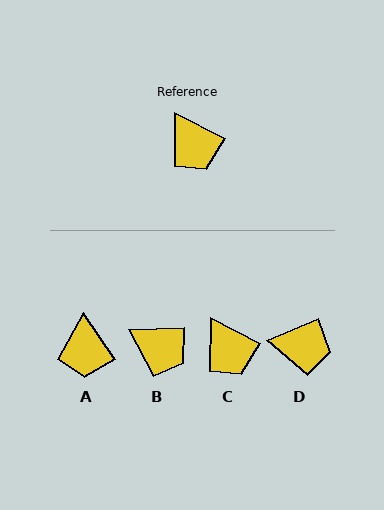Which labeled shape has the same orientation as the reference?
C.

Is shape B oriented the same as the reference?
No, it is off by about 30 degrees.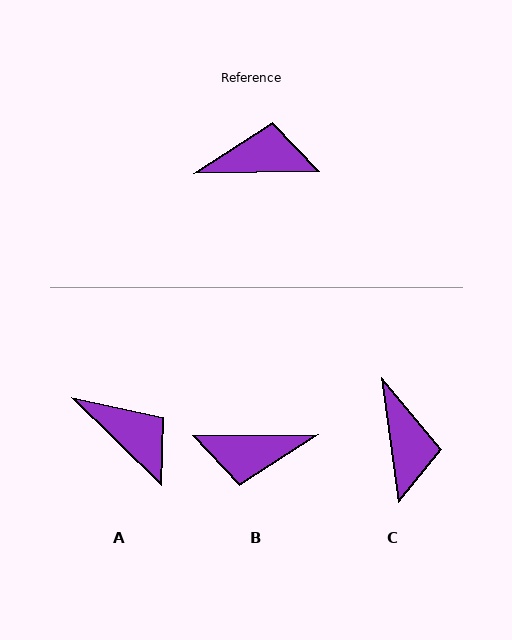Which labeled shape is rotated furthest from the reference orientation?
B, about 180 degrees away.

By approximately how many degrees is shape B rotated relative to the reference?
Approximately 180 degrees counter-clockwise.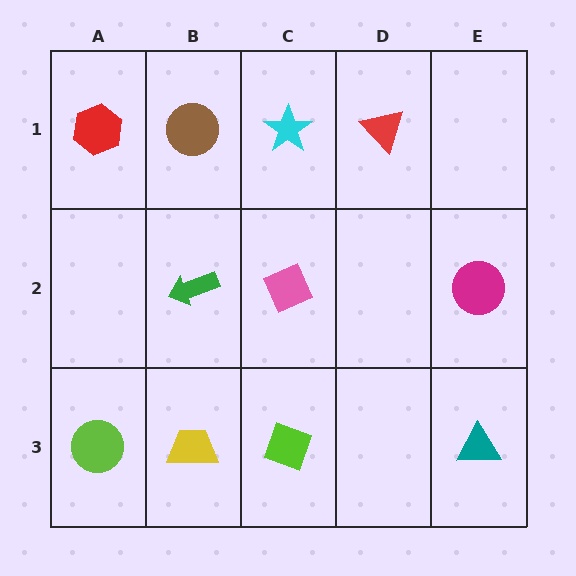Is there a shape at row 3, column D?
No, that cell is empty.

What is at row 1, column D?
A red triangle.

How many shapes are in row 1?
4 shapes.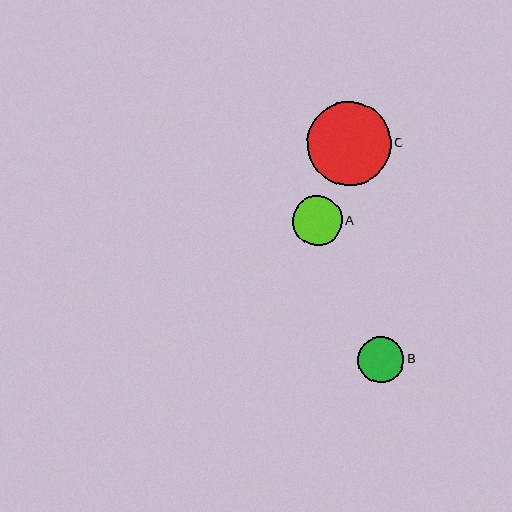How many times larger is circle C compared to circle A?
Circle C is approximately 1.7 times the size of circle A.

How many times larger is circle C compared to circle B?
Circle C is approximately 1.8 times the size of circle B.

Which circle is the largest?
Circle C is the largest with a size of approximately 84 pixels.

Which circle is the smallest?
Circle B is the smallest with a size of approximately 46 pixels.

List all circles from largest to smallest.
From largest to smallest: C, A, B.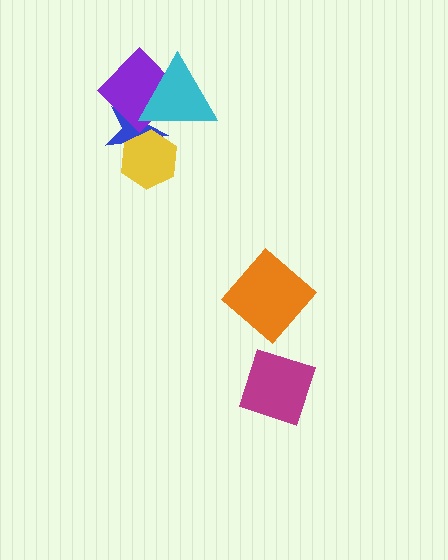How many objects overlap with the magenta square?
0 objects overlap with the magenta square.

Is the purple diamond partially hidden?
Yes, it is partially covered by another shape.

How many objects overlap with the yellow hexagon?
1 object overlaps with the yellow hexagon.